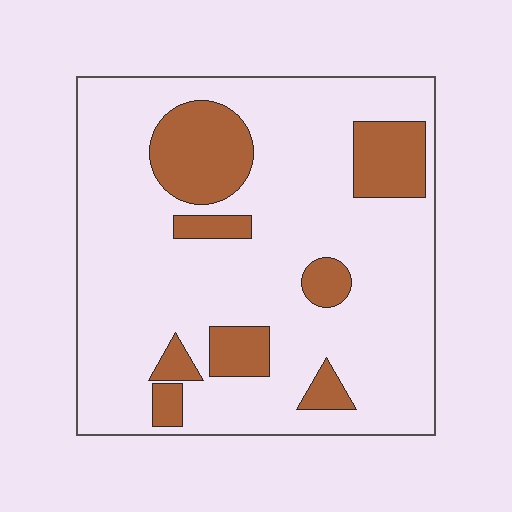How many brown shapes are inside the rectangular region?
8.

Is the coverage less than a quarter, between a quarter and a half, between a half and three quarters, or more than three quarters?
Less than a quarter.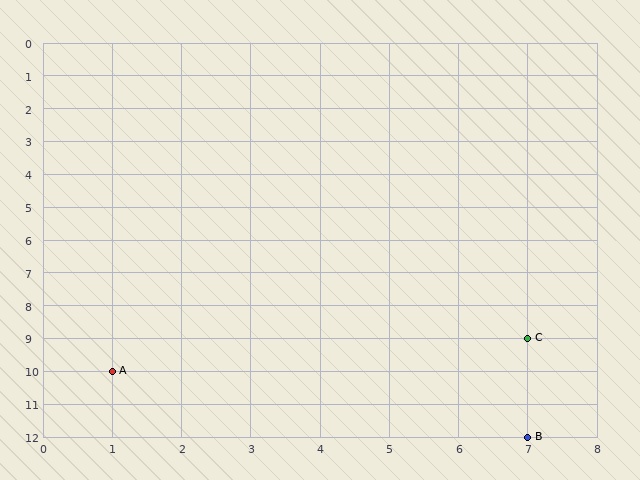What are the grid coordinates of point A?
Point A is at grid coordinates (1, 10).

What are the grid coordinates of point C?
Point C is at grid coordinates (7, 9).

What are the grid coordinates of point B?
Point B is at grid coordinates (7, 12).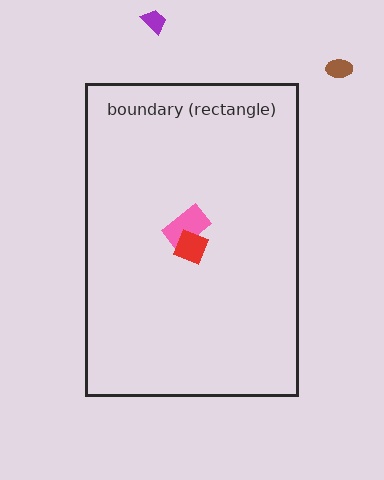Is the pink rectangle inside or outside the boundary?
Inside.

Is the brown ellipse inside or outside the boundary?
Outside.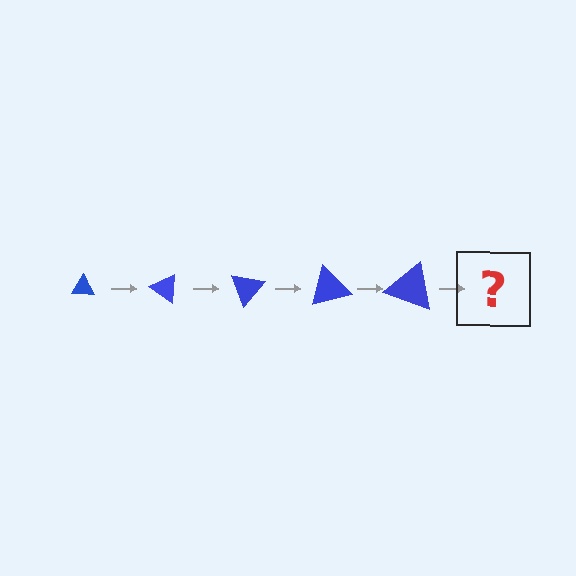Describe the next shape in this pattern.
It should be a triangle, larger than the previous one and rotated 175 degrees from the start.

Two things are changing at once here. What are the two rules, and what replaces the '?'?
The two rules are that the triangle grows larger each step and it rotates 35 degrees each step. The '?' should be a triangle, larger than the previous one and rotated 175 degrees from the start.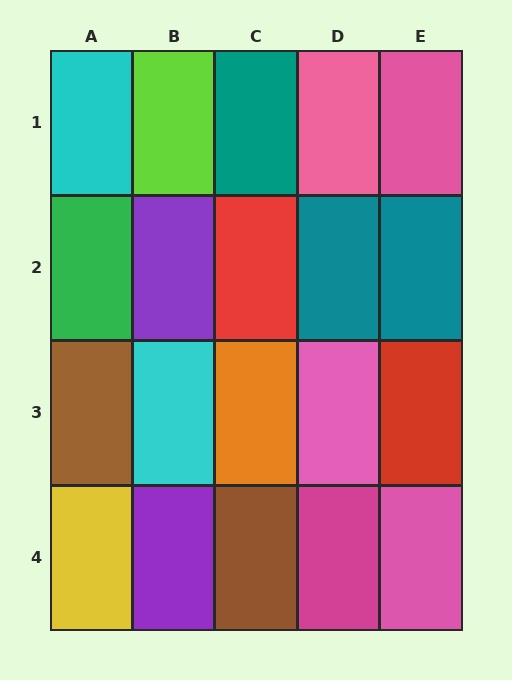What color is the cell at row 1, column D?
Pink.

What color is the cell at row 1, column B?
Lime.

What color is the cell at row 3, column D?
Pink.